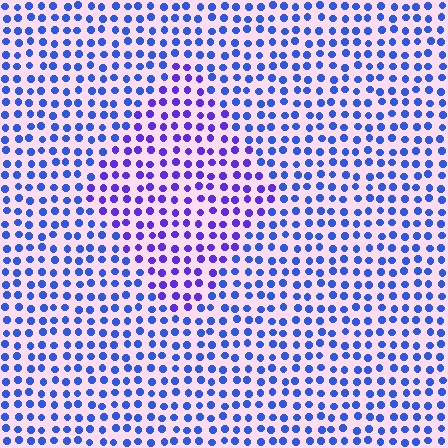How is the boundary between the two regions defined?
The boundary is defined purely by a slight shift in hue (about 31 degrees). Spacing, size, and orientation are identical on both sides.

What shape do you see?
I see a diamond.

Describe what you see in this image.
The image is filled with small blue elements in a uniform arrangement. A diamond-shaped region is visible where the elements are tinted to a slightly different hue, forming a subtle color boundary.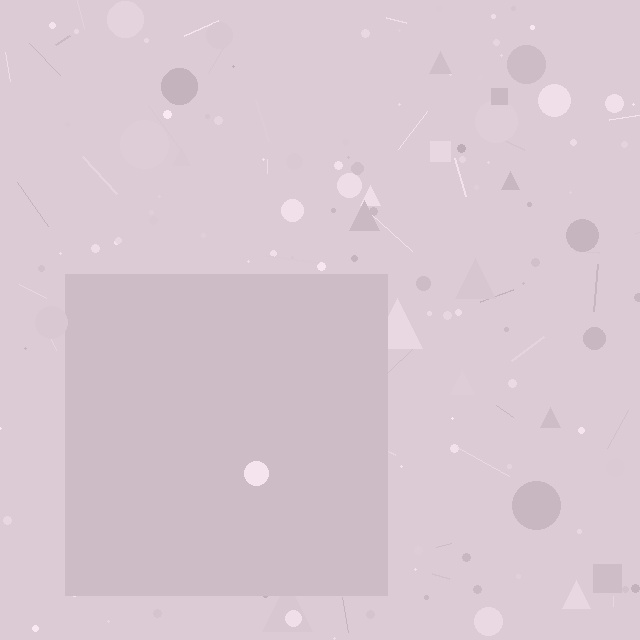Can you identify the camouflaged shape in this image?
The camouflaged shape is a square.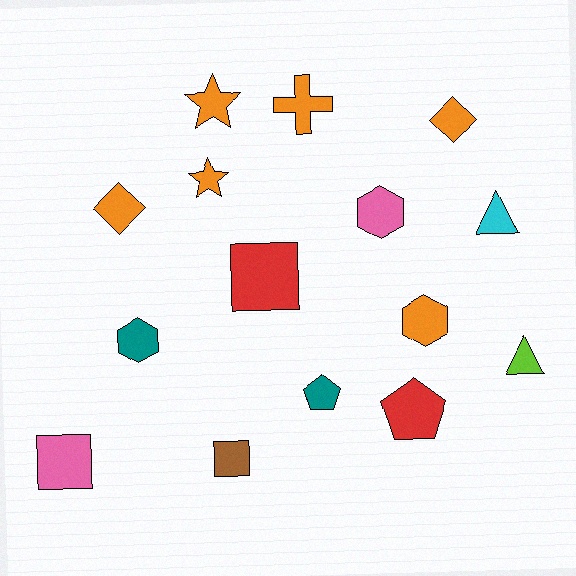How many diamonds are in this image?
There are 2 diamonds.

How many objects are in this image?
There are 15 objects.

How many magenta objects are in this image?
There are no magenta objects.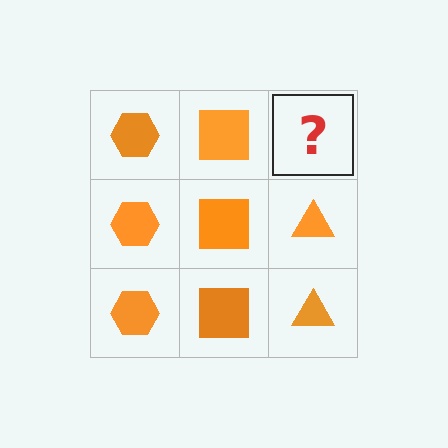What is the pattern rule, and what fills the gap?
The rule is that each column has a consistent shape. The gap should be filled with an orange triangle.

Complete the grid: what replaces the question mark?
The question mark should be replaced with an orange triangle.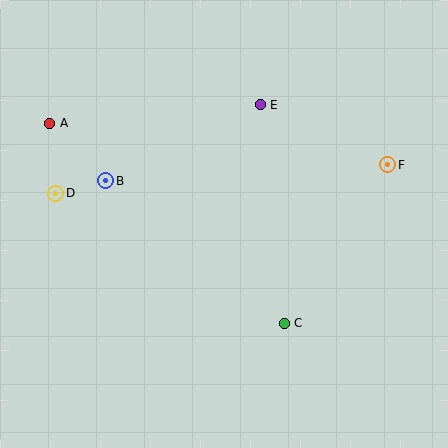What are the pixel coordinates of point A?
Point A is at (50, 123).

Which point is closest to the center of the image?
Point C at (284, 323) is closest to the center.